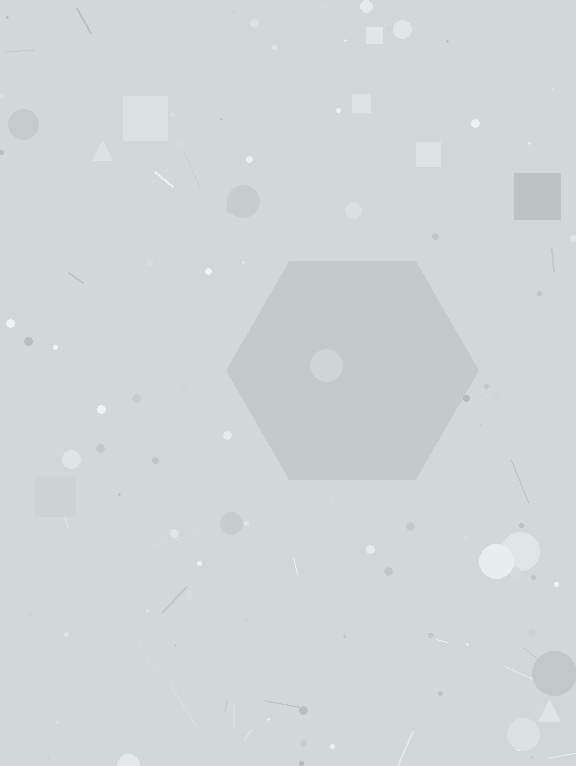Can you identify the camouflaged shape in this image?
The camouflaged shape is a hexagon.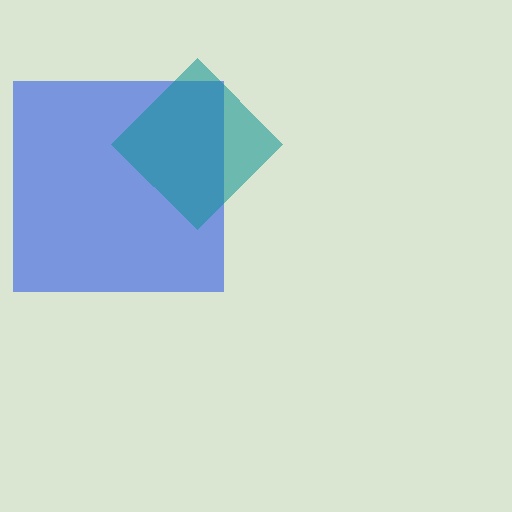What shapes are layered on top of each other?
The layered shapes are: a blue square, a teal diamond.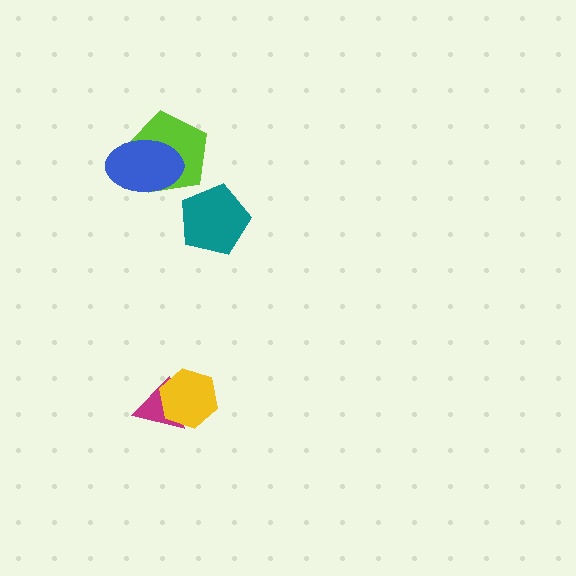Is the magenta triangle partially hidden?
Yes, it is partially covered by another shape.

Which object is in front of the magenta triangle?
The yellow hexagon is in front of the magenta triangle.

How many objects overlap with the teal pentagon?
0 objects overlap with the teal pentagon.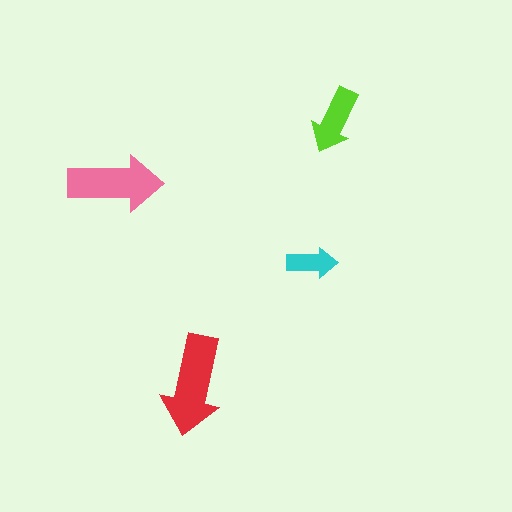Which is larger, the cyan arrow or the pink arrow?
The pink one.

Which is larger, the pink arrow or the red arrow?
The red one.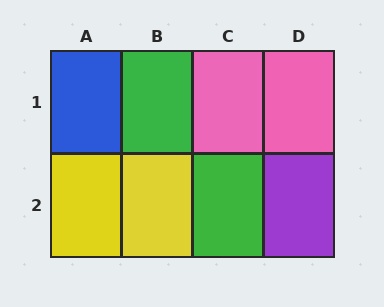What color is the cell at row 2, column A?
Yellow.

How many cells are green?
2 cells are green.